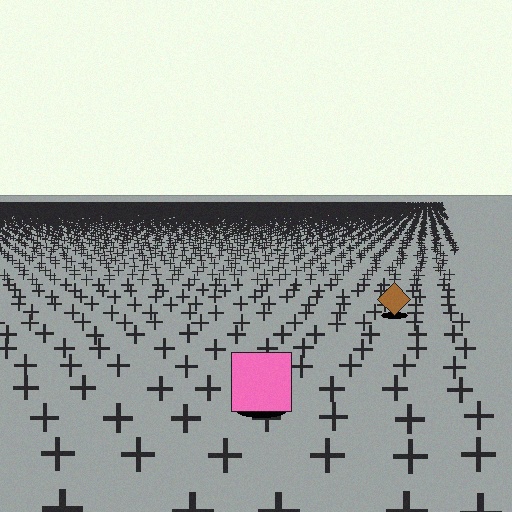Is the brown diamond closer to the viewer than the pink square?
No. The pink square is closer — you can tell from the texture gradient: the ground texture is coarser near it.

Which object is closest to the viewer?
The pink square is closest. The texture marks near it are larger and more spread out.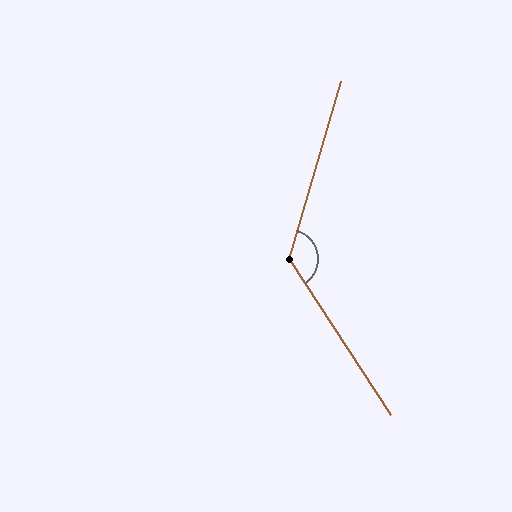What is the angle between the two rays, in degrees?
Approximately 131 degrees.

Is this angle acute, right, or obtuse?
It is obtuse.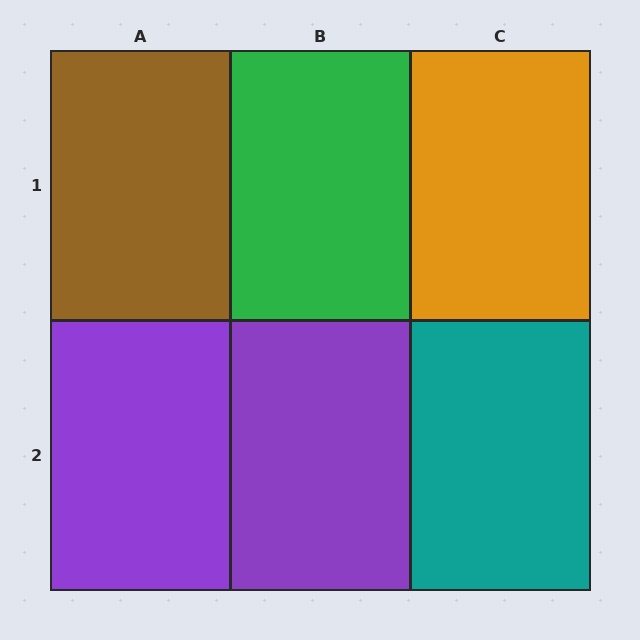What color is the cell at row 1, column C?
Orange.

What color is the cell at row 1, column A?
Brown.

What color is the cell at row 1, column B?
Green.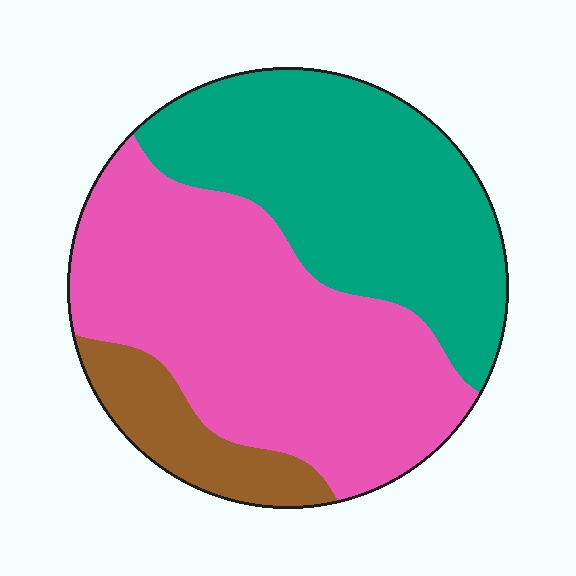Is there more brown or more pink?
Pink.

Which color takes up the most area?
Pink, at roughly 50%.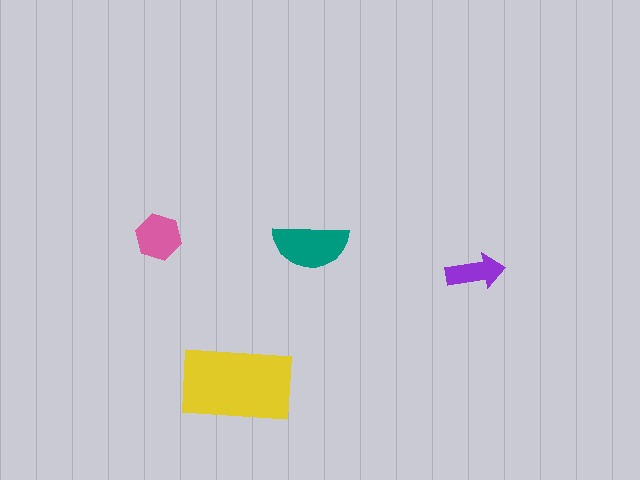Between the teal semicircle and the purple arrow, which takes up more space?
The teal semicircle.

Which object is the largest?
The yellow rectangle.